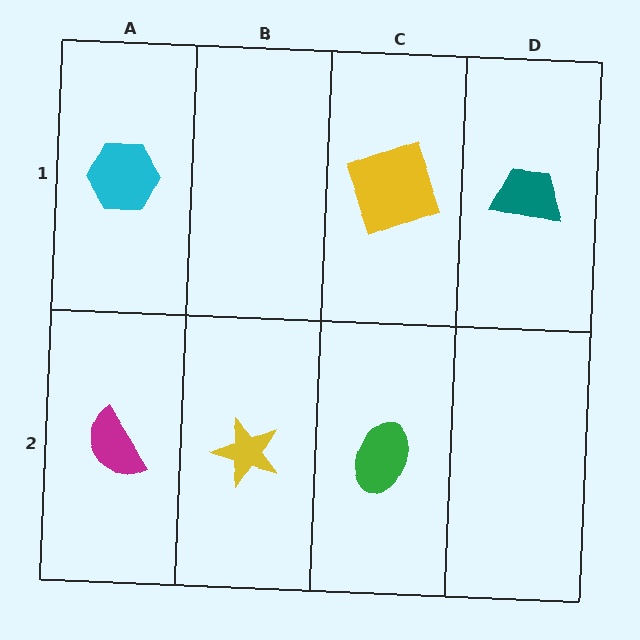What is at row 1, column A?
A cyan hexagon.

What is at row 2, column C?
A green ellipse.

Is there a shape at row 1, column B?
No, that cell is empty.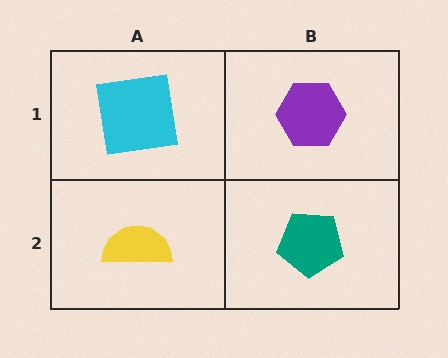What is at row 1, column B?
A purple hexagon.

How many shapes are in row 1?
2 shapes.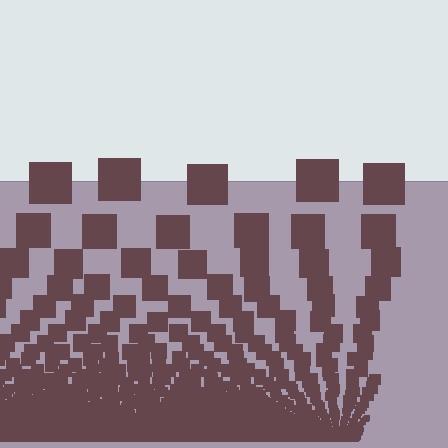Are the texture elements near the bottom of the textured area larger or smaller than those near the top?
Smaller. The gradient is inverted — elements near the bottom are smaller and denser.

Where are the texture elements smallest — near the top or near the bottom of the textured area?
Near the bottom.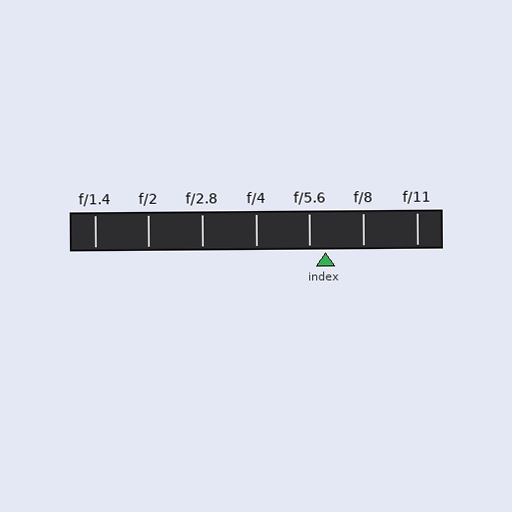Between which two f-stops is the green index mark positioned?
The index mark is between f/5.6 and f/8.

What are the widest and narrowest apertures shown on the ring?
The widest aperture shown is f/1.4 and the narrowest is f/11.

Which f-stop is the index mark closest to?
The index mark is closest to f/5.6.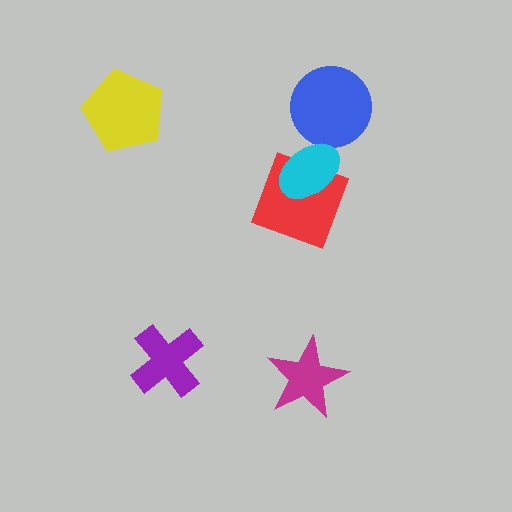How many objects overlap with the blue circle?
0 objects overlap with the blue circle.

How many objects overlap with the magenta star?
0 objects overlap with the magenta star.